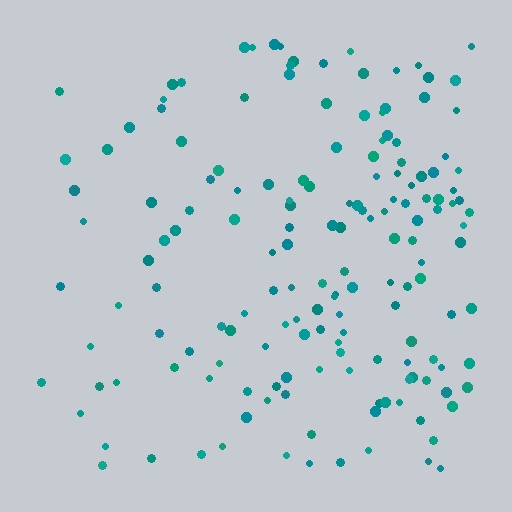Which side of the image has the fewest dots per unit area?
The left.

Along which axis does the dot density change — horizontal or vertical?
Horizontal.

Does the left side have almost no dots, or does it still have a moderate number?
Still a moderate number, just noticeably fewer than the right.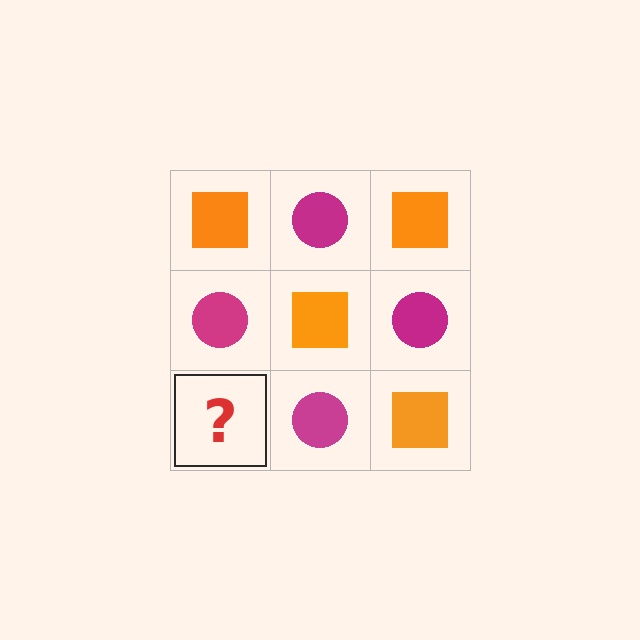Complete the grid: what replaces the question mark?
The question mark should be replaced with an orange square.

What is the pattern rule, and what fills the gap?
The rule is that it alternates orange square and magenta circle in a checkerboard pattern. The gap should be filled with an orange square.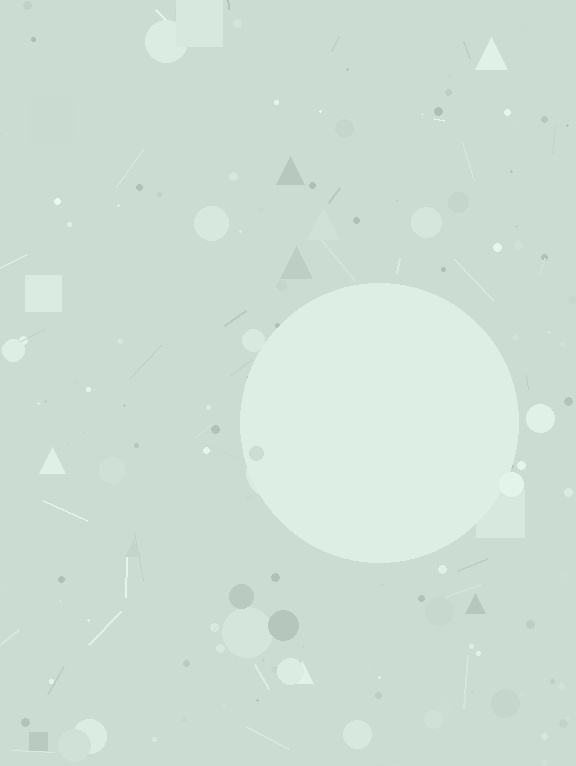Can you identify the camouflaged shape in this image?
The camouflaged shape is a circle.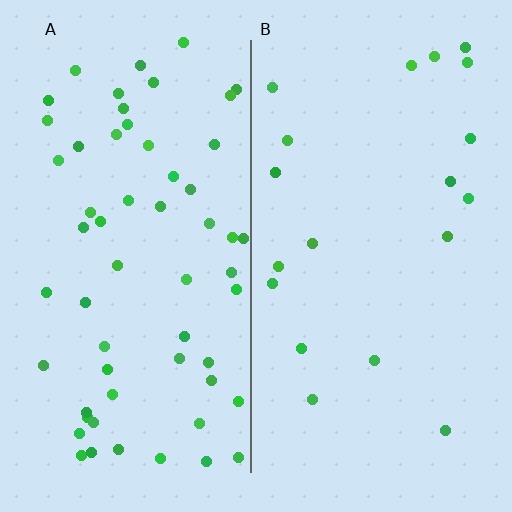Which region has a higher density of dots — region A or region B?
A (the left).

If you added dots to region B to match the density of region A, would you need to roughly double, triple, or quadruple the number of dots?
Approximately triple.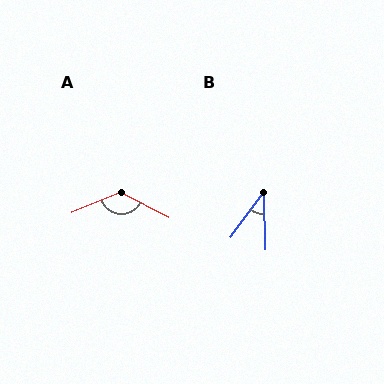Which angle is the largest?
A, at approximately 130 degrees.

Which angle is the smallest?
B, at approximately 38 degrees.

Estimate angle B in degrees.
Approximately 38 degrees.